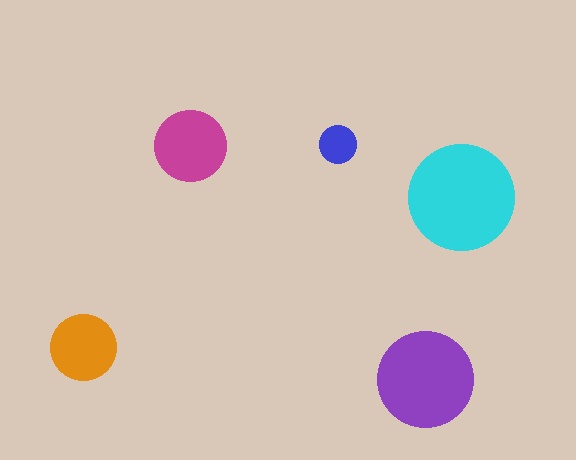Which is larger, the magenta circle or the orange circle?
The magenta one.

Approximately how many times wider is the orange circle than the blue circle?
About 2 times wider.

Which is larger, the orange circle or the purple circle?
The purple one.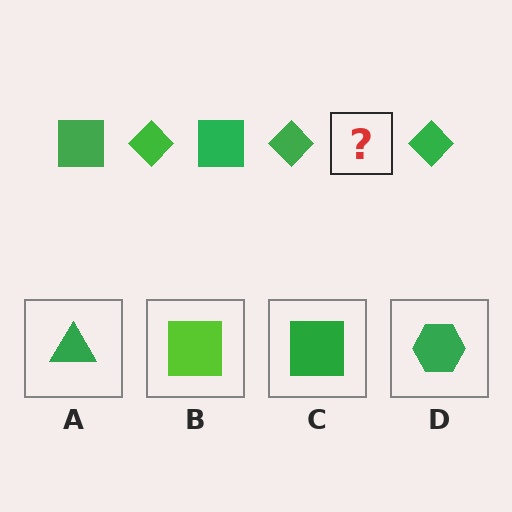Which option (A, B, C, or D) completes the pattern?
C.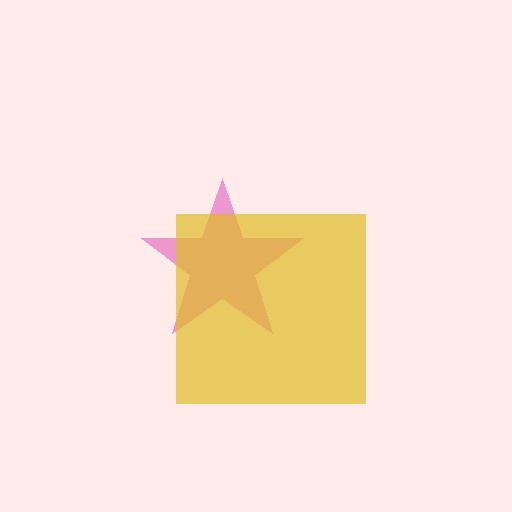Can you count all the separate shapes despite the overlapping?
Yes, there are 2 separate shapes.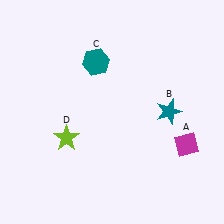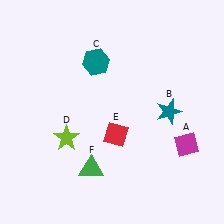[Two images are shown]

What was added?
A red diamond (E), a green triangle (F) were added in Image 2.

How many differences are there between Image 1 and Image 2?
There are 2 differences between the two images.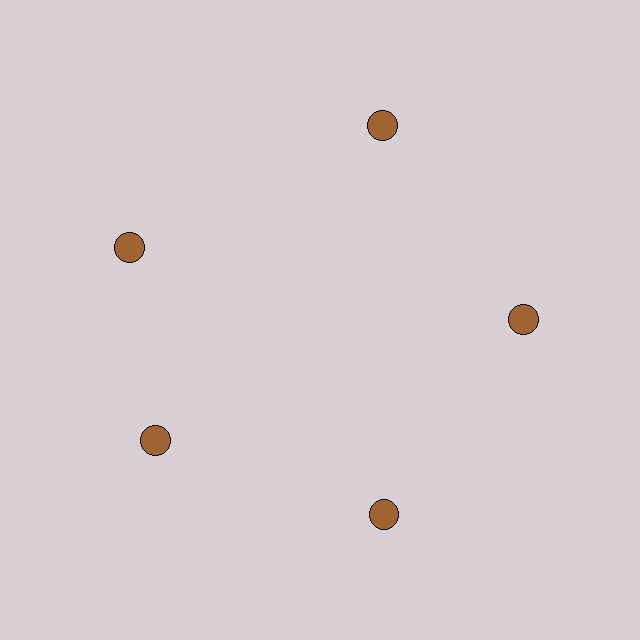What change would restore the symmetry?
The symmetry would be restored by rotating it back into even spacing with its neighbors so that all 5 circles sit at equal angles and equal distance from the center.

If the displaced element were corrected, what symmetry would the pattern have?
It would have 5-fold rotational symmetry — the pattern would map onto itself every 72 degrees.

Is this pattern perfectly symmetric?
No. The 5 brown circles are arranged in a ring, but one element near the 10 o'clock position is rotated out of alignment along the ring, breaking the 5-fold rotational symmetry.